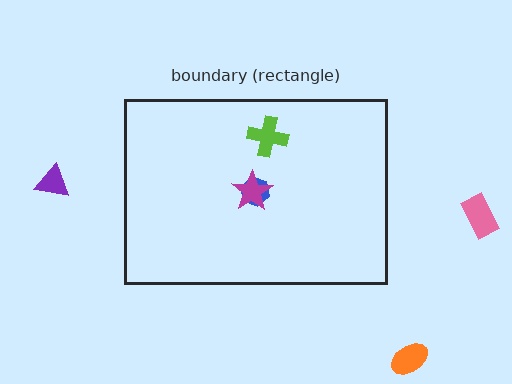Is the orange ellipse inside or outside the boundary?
Outside.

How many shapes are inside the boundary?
3 inside, 3 outside.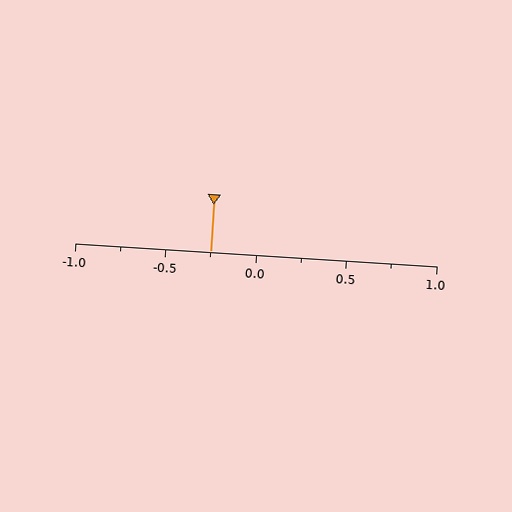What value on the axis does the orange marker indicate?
The marker indicates approximately -0.25.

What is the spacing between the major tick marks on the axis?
The major ticks are spaced 0.5 apart.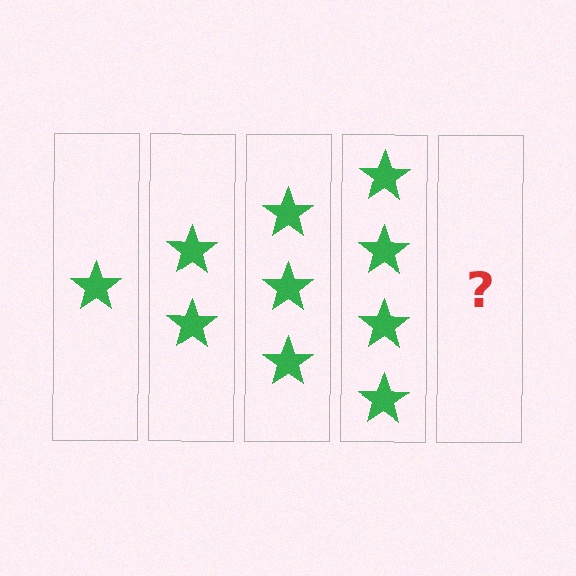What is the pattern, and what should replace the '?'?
The pattern is that each step adds one more star. The '?' should be 5 stars.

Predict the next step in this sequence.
The next step is 5 stars.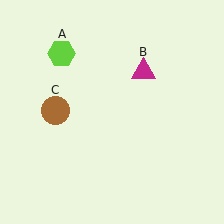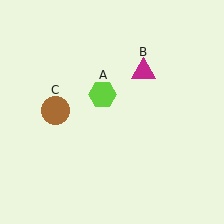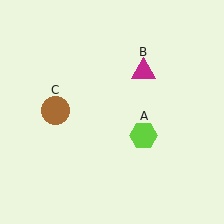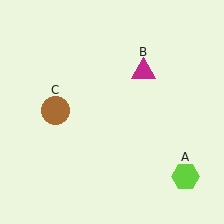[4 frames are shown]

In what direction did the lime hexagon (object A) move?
The lime hexagon (object A) moved down and to the right.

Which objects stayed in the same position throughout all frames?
Magenta triangle (object B) and brown circle (object C) remained stationary.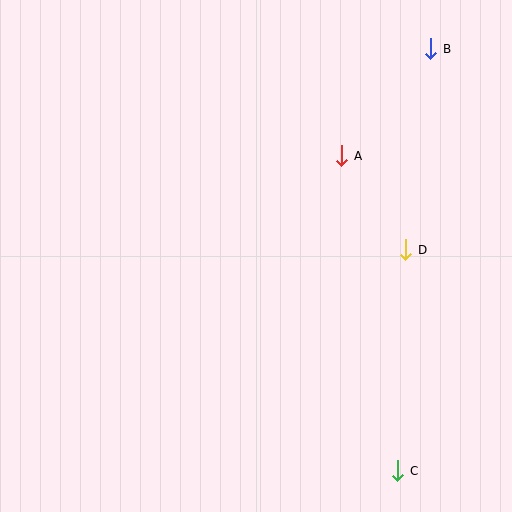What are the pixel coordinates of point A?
Point A is at (342, 156).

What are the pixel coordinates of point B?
Point B is at (431, 49).